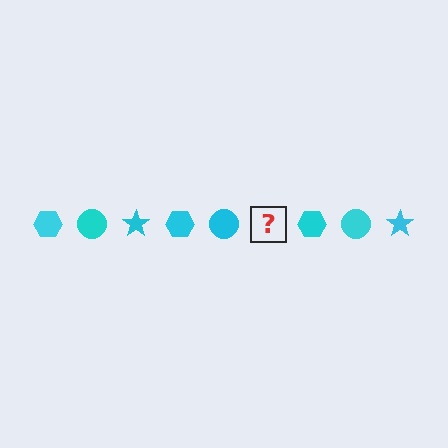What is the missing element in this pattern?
The missing element is a cyan star.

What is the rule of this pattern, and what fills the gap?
The rule is that the pattern cycles through hexagon, circle, star shapes in cyan. The gap should be filled with a cyan star.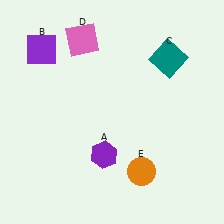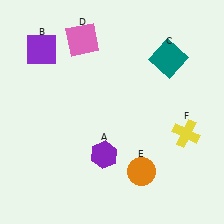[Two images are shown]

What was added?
A yellow cross (F) was added in Image 2.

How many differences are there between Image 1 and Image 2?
There is 1 difference between the two images.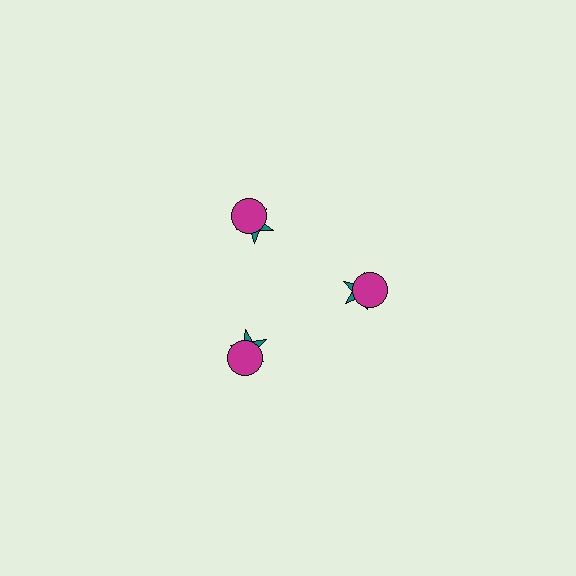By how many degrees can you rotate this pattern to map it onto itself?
The pattern maps onto itself every 120 degrees of rotation.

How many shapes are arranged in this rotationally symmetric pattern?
There are 6 shapes, arranged in 3 groups of 2.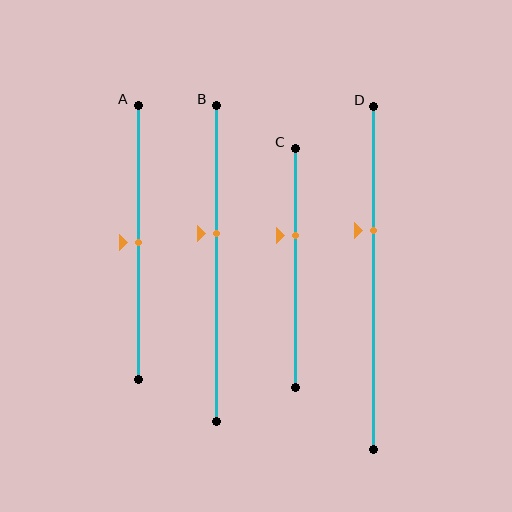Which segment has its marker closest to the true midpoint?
Segment A has its marker closest to the true midpoint.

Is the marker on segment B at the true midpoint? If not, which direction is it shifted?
No, the marker on segment B is shifted upward by about 10% of the segment length.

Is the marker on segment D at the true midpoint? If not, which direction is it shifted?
No, the marker on segment D is shifted upward by about 14% of the segment length.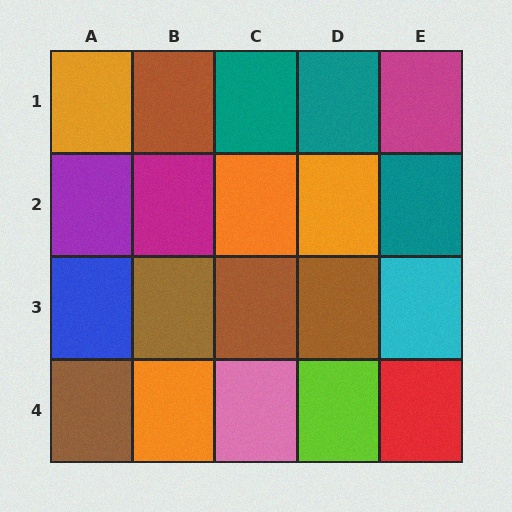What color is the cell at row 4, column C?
Pink.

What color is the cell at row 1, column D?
Teal.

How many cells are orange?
4 cells are orange.